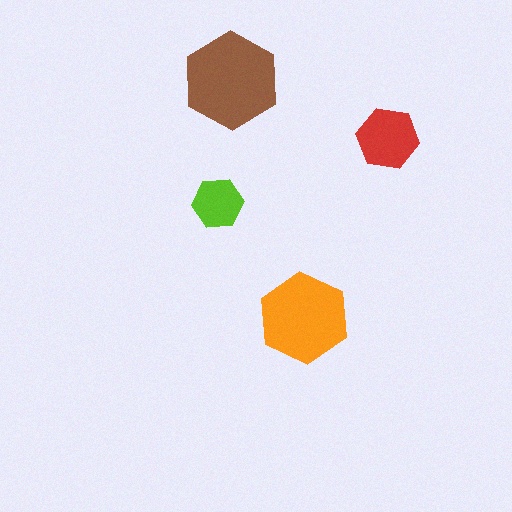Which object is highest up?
The brown hexagon is topmost.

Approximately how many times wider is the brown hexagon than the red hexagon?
About 1.5 times wider.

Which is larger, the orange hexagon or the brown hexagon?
The brown one.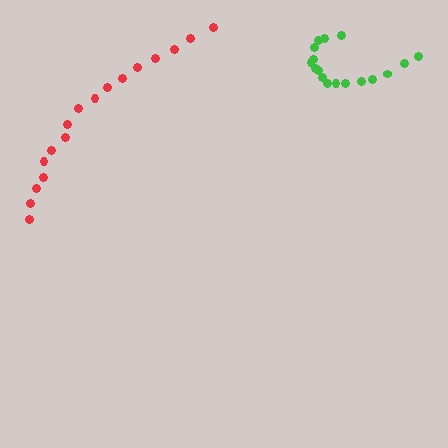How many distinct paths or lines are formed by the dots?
There are 2 distinct paths.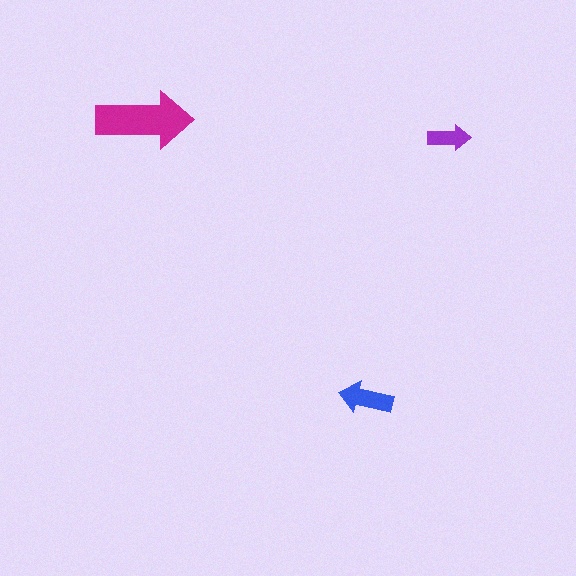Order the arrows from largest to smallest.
the magenta one, the blue one, the purple one.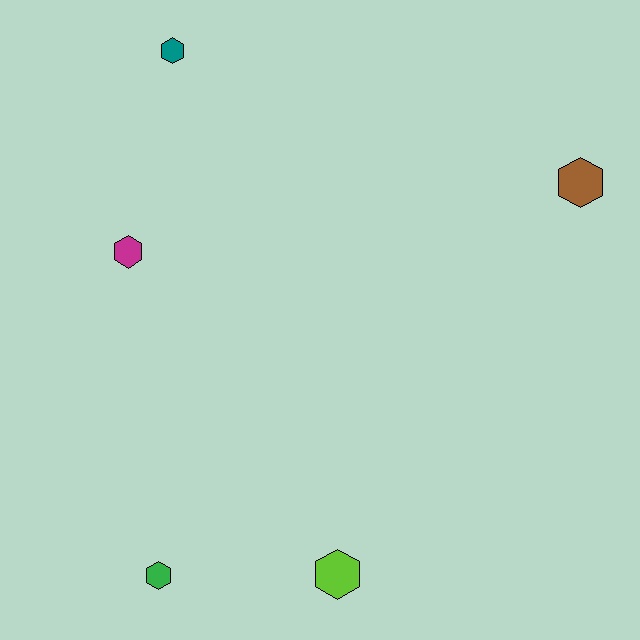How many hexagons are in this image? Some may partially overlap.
There are 5 hexagons.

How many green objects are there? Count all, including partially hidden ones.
There is 1 green object.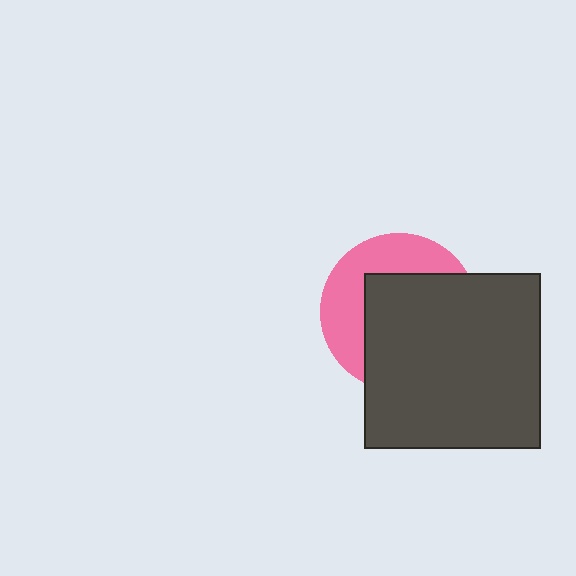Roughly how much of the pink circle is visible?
A small part of it is visible (roughly 39%).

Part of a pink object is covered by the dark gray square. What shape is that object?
It is a circle.